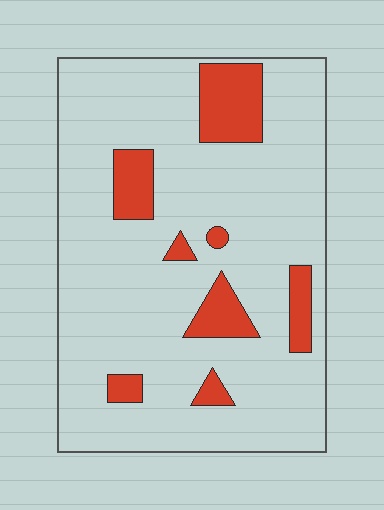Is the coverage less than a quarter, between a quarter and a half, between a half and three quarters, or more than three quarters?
Less than a quarter.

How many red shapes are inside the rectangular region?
8.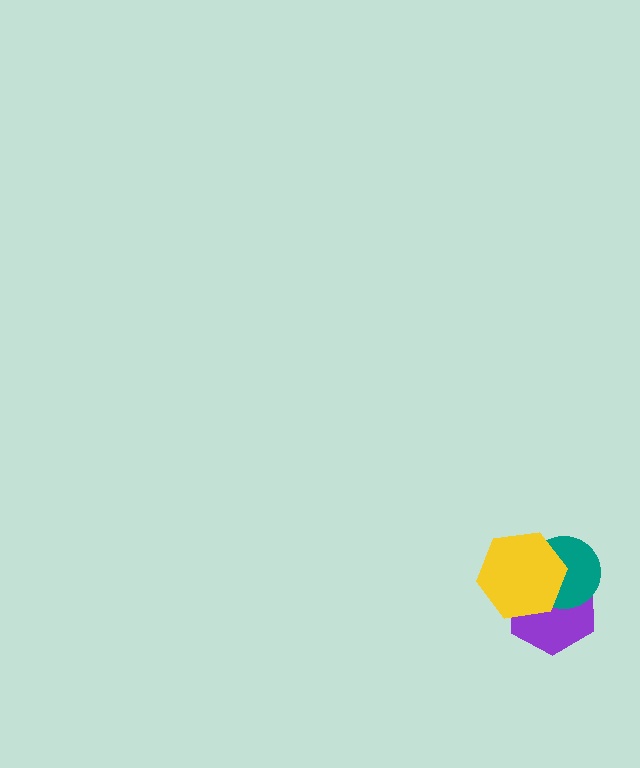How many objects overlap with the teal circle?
2 objects overlap with the teal circle.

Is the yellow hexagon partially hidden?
No, no other shape covers it.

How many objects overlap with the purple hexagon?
2 objects overlap with the purple hexagon.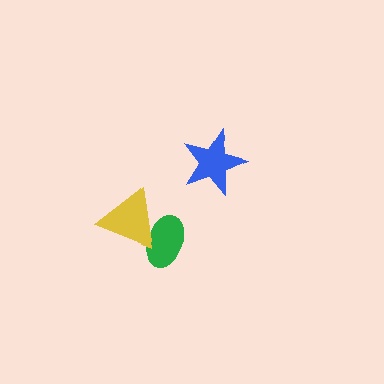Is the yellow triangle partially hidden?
No, no other shape covers it.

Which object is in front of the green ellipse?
The yellow triangle is in front of the green ellipse.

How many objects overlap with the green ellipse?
1 object overlaps with the green ellipse.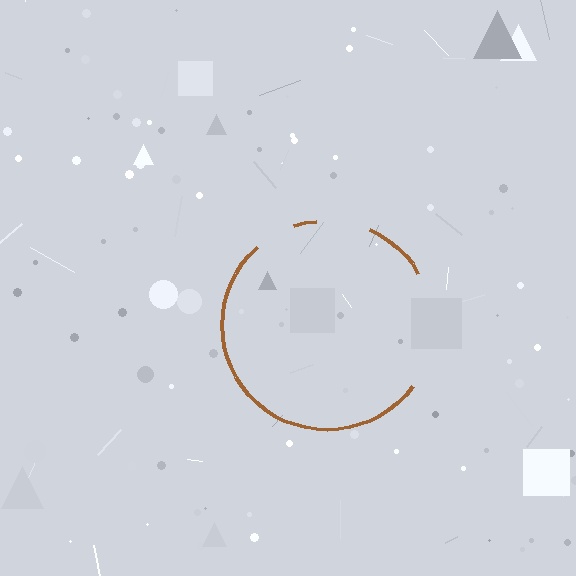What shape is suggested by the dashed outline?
The dashed outline suggests a circle.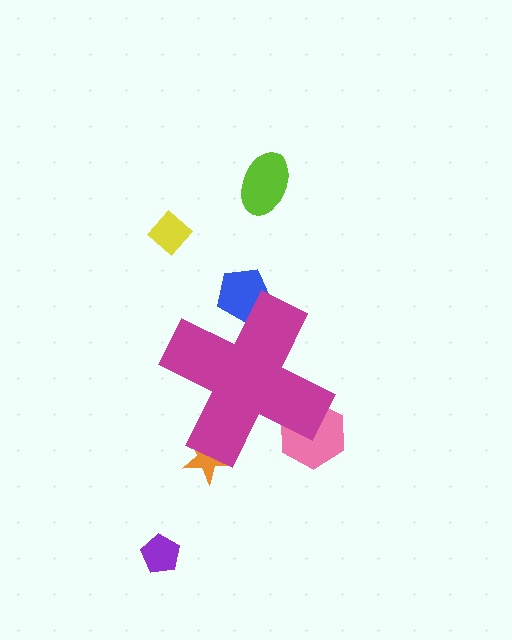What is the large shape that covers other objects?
A magenta cross.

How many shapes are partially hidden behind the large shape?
3 shapes are partially hidden.